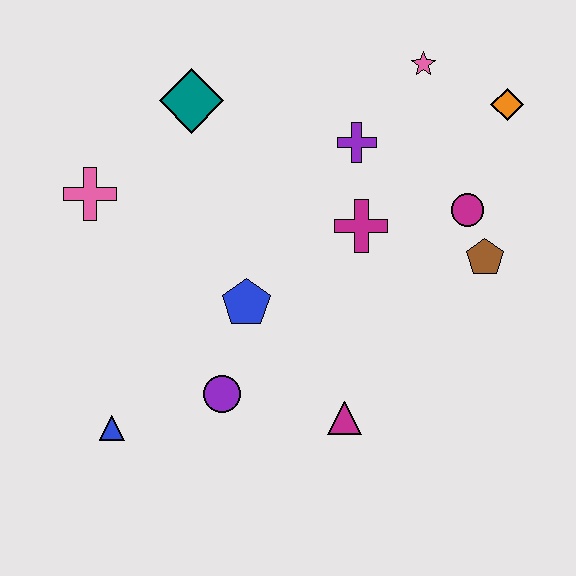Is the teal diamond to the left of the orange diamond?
Yes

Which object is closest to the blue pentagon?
The purple circle is closest to the blue pentagon.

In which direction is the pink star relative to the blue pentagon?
The pink star is above the blue pentagon.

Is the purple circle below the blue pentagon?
Yes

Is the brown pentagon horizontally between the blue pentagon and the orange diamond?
Yes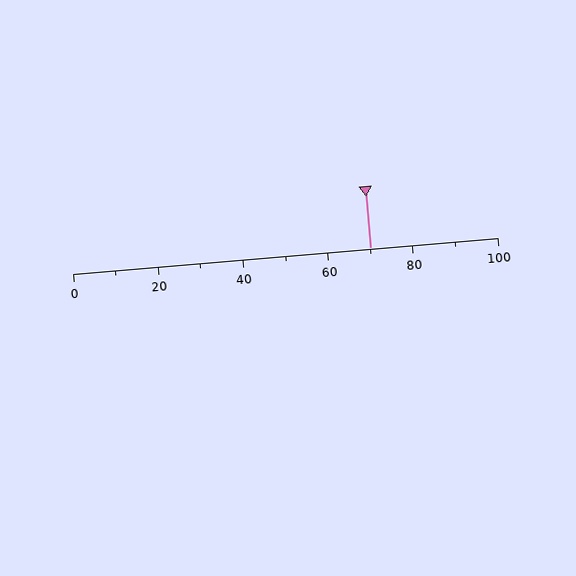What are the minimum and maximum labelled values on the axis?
The axis runs from 0 to 100.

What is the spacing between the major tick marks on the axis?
The major ticks are spaced 20 apart.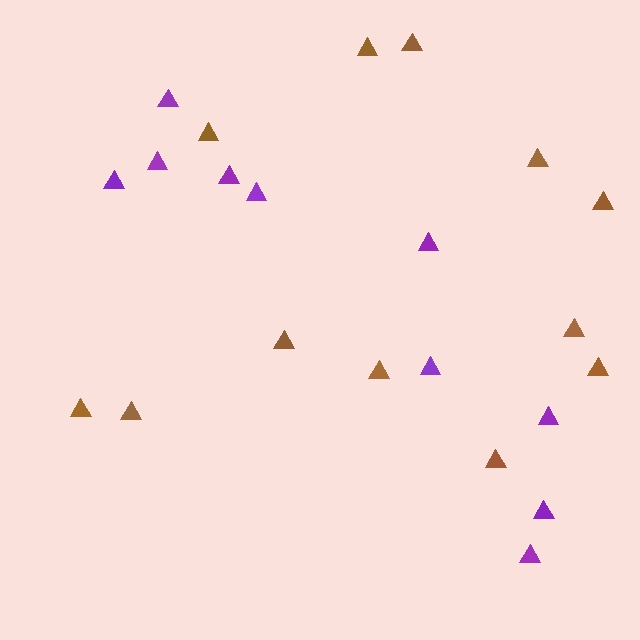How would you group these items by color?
There are 2 groups: one group of purple triangles (10) and one group of brown triangles (12).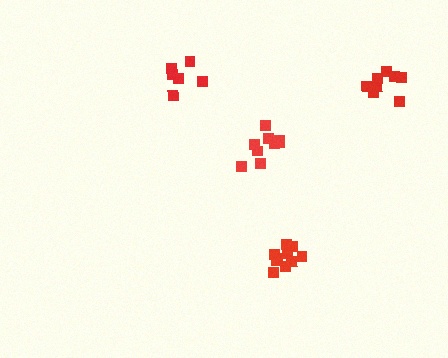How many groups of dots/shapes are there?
There are 4 groups.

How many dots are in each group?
Group 1: 8 dots, Group 2: 6 dots, Group 3: 10 dots, Group 4: 9 dots (33 total).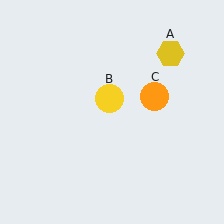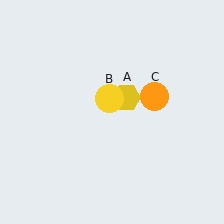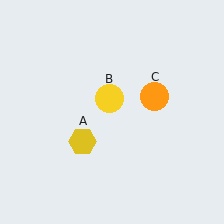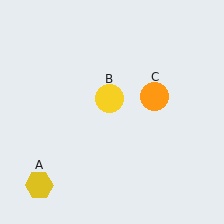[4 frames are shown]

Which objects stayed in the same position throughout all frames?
Yellow circle (object B) and orange circle (object C) remained stationary.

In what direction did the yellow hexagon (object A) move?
The yellow hexagon (object A) moved down and to the left.